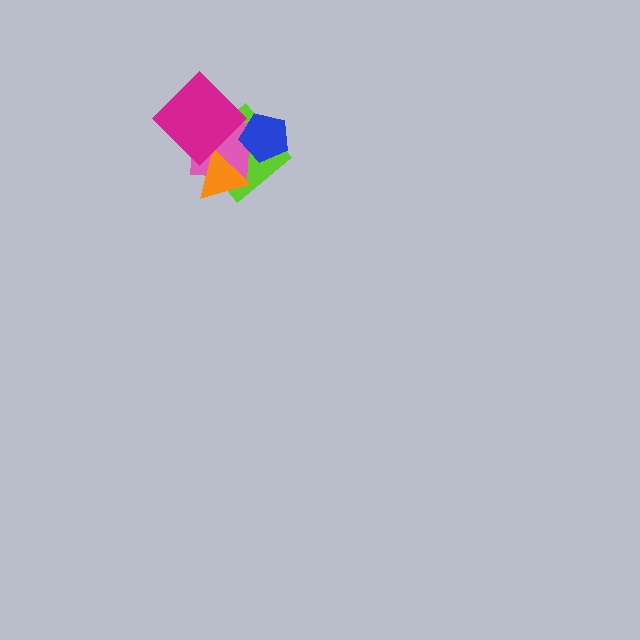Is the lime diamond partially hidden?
Yes, it is partially covered by another shape.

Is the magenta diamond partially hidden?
No, no other shape covers it.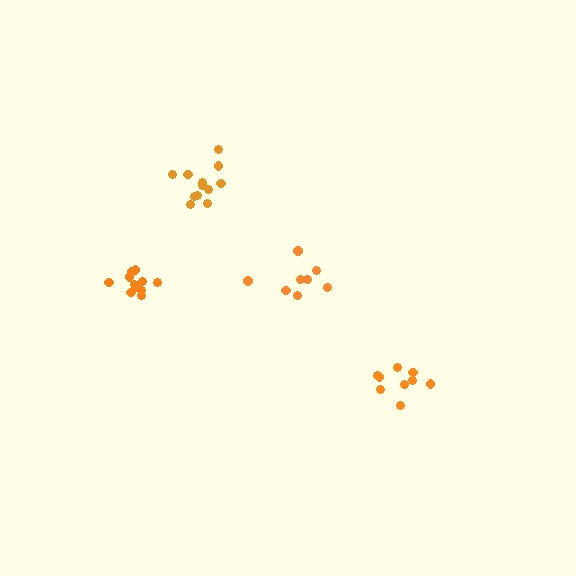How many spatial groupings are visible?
There are 4 spatial groupings.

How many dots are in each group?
Group 1: 11 dots, Group 2: 12 dots, Group 3: 8 dots, Group 4: 9 dots (40 total).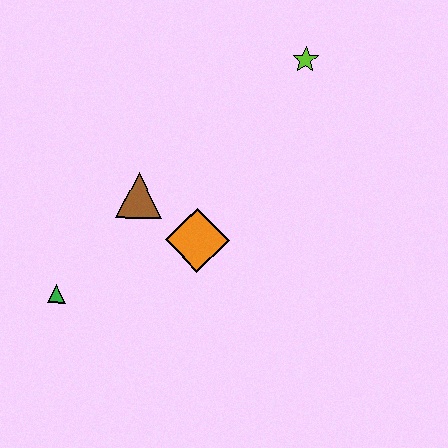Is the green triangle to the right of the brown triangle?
No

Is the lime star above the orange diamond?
Yes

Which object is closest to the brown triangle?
The orange diamond is closest to the brown triangle.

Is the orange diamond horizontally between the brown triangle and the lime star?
Yes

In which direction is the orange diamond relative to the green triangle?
The orange diamond is to the right of the green triangle.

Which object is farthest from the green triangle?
The lime star is farthest from the green triangle.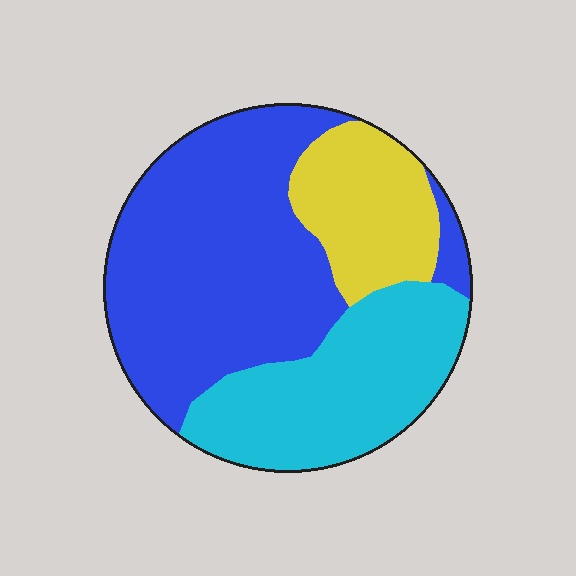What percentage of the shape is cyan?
Cyan covers roughly 30% of the shape.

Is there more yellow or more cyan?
Cyan.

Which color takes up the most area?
Blue, at roughly 50%.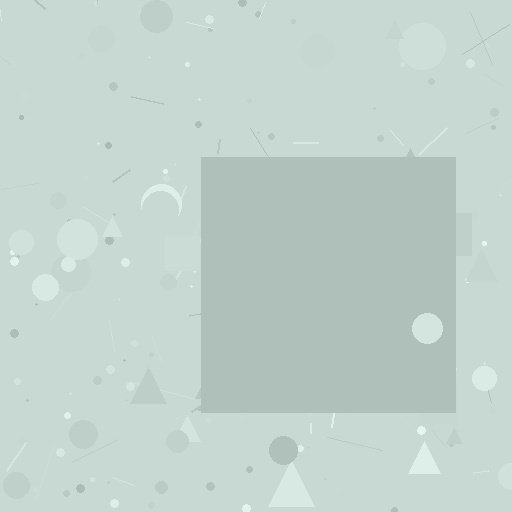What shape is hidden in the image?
A square is hidden in the image.